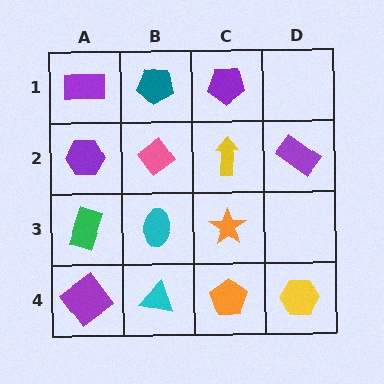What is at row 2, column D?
A purple rectangle.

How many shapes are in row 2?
4 shapes.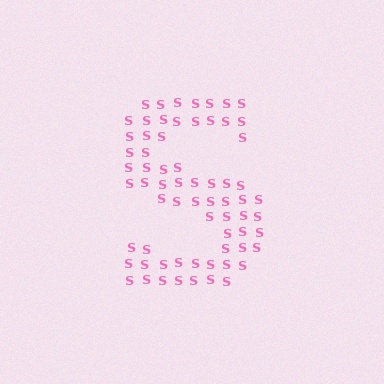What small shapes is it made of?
It is made of small letter S's.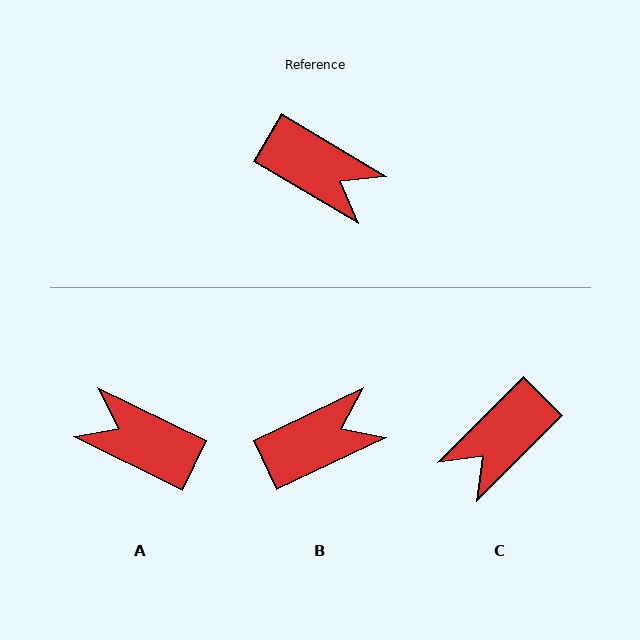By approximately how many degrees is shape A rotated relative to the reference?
Approximately 175 degrees clockwise.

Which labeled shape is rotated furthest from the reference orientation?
A, about 175 degrees away.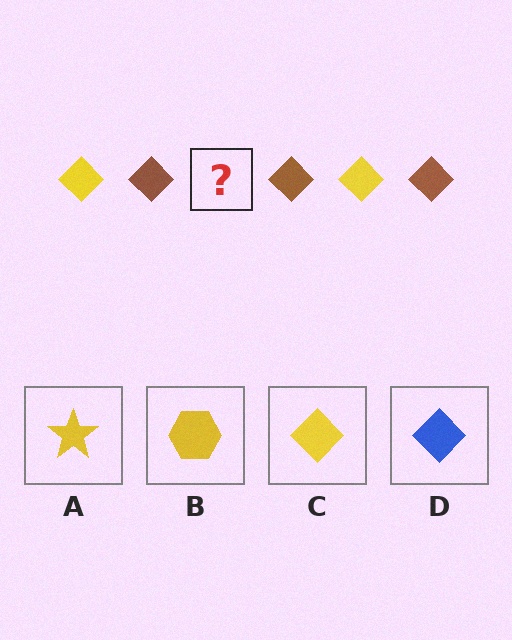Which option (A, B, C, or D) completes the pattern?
C.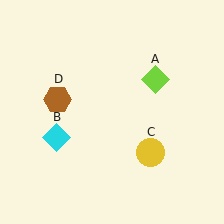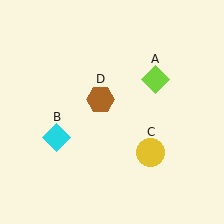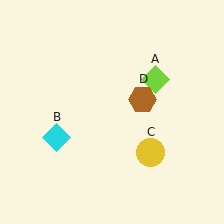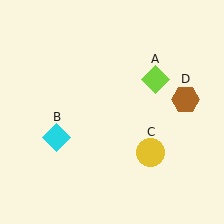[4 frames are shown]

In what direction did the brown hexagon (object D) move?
The brown hexagon (object D) moved right.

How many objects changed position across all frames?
1 object changed position: brown hexagon (object D).